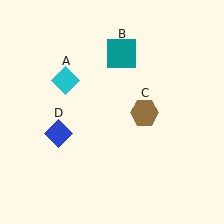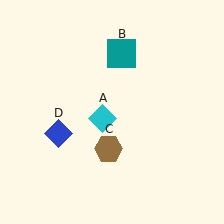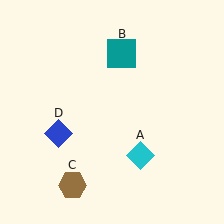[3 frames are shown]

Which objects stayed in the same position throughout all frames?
Teal square (object B) and blue diamond (object D) remained stationary.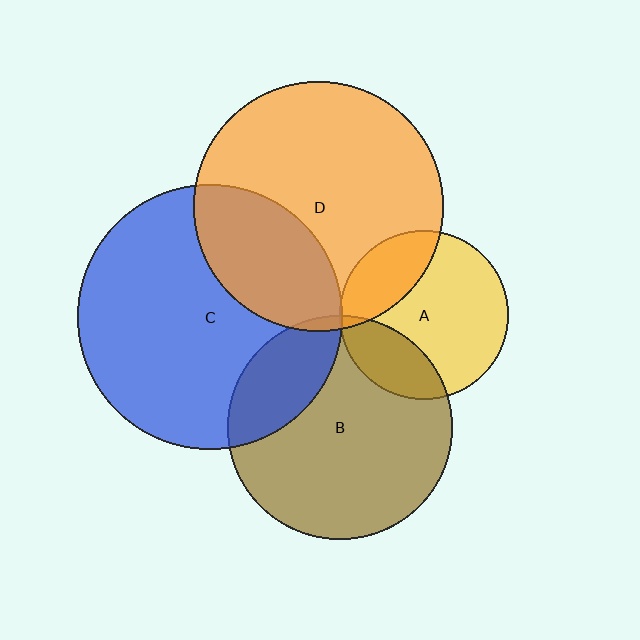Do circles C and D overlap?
Yes.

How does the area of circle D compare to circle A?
Approximately 2.2 times.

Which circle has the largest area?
Circle C (blue).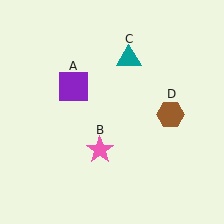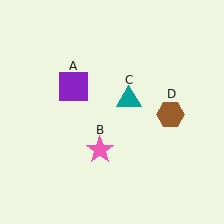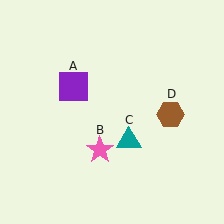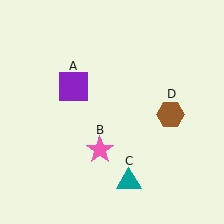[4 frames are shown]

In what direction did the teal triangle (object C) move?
The teal triangle (object C) moved down.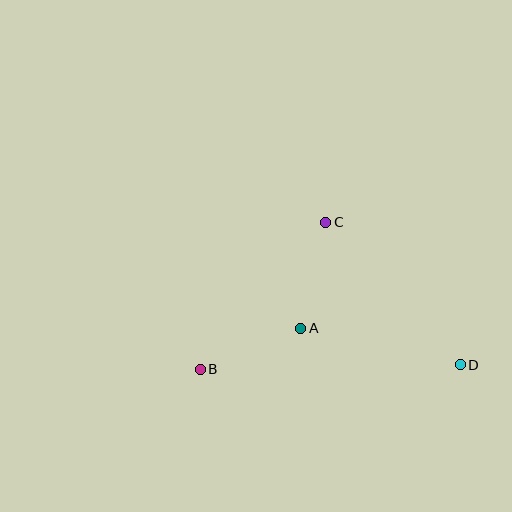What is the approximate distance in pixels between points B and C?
The distance between B and C is approximately 193 pixels.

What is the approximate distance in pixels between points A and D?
The distance between A and D is approximately 163 pixels.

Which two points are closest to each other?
Points A and B are closest to each other.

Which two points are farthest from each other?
Points B and D are farthest from each other.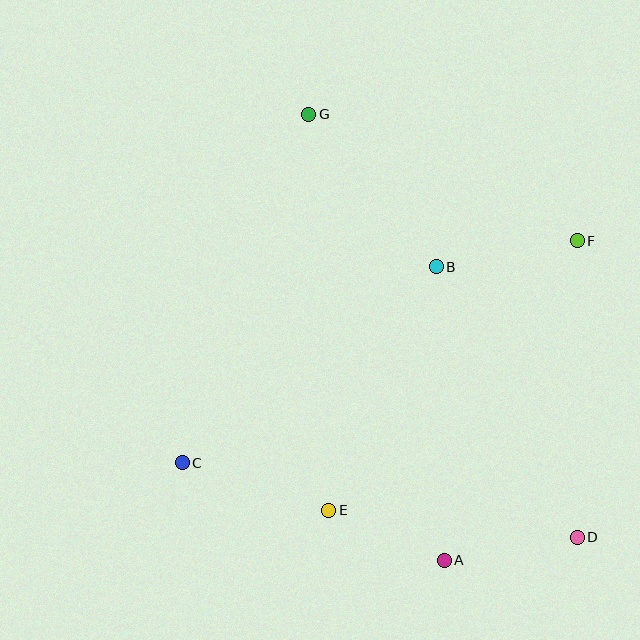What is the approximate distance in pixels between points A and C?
The distance between A and C is approximately 279 pixels.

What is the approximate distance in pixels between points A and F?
The distance between A and F is approximately 346 pixels.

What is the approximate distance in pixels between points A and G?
The distance between A and G is approximately 466 pixels.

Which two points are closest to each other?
Points A and E are closest to each other.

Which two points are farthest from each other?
Points D and G are farthest from each other.